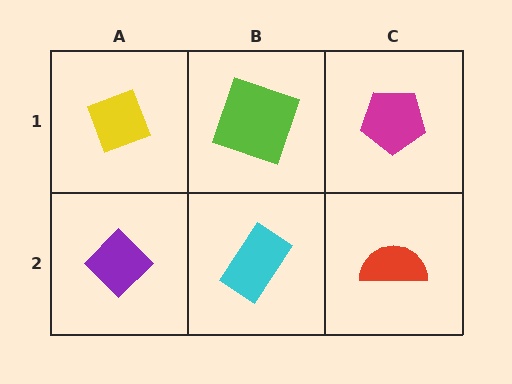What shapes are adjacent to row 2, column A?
A yellow diamond (row 1, column A), a cyan rectangle (row 2, column B).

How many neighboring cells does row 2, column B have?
3.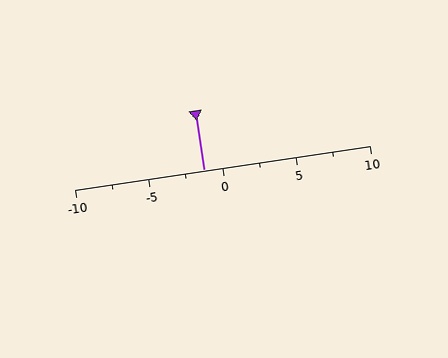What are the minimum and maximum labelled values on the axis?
The axis runs from -10 to 10.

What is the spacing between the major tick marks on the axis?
The major ticks are spaced 5 apart.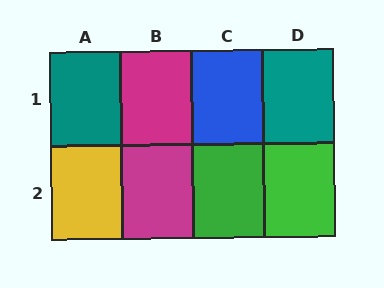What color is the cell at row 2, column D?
Green.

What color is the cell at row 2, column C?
Green.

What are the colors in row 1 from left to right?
Teal, magenta, blue, teal.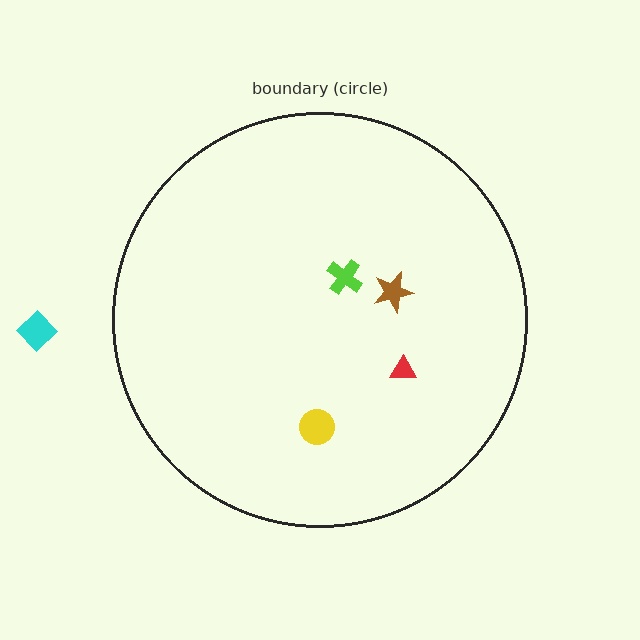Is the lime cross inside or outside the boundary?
Inside.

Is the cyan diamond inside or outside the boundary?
Outside.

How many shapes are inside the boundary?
4 inside, 1 outside.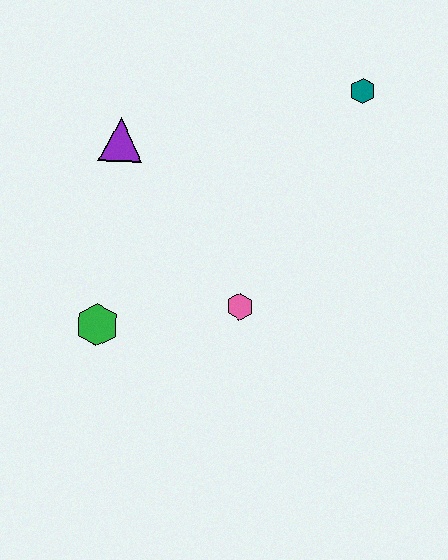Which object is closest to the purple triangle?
The green hexagon is closest to the purple triangle.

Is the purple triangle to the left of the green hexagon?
No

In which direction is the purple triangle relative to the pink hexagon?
The purple triangle is above the pink hexagon.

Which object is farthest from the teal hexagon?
The green hexagon is farthest from the teal hexagon.